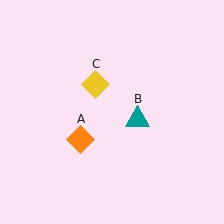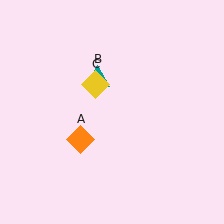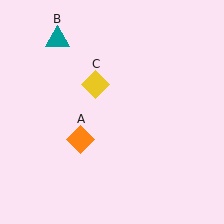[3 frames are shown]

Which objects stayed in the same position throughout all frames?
Orange diamond (object A) and yellow diamond (object C) remained stationary.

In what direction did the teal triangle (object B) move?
The teal triangle (object B) moved up and to the left.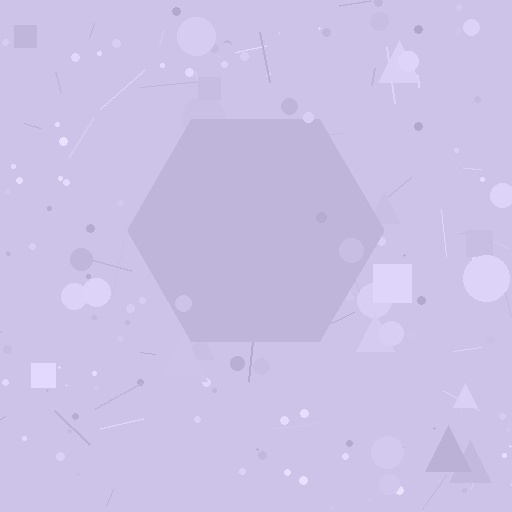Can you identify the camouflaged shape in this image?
The camouflaged shape is a hexagon.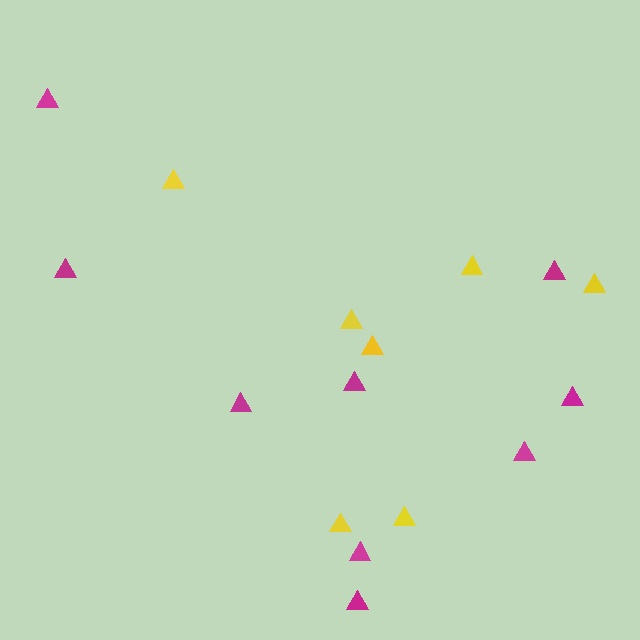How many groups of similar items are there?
There are 2 groups: one group of magenta triangles (9) and one group of yellow triangles (7).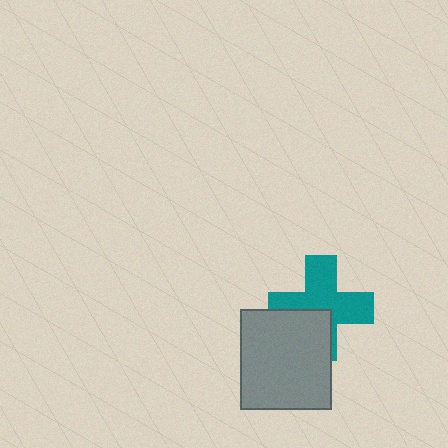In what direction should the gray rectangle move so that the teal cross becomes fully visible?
The gray rectangle should move toward the lower-left. That is the shortest direction to clear the overlap and leave the teal cross fully visible.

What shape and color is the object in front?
The object in front is a gray rectangle.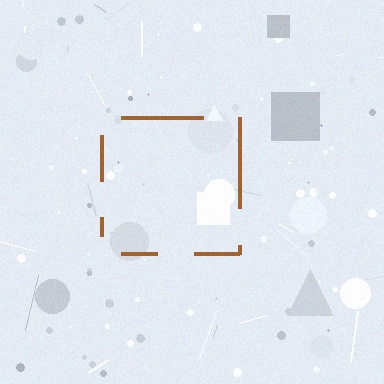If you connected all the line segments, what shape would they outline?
They would outline a square.